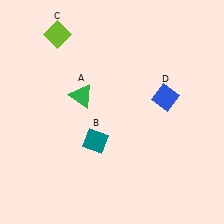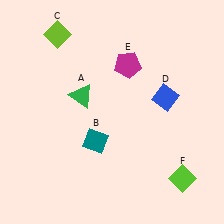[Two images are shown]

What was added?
A magenta pentagon (E), a lime diamond (F) were added in Image 2.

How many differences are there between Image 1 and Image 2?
There are 2 differences between the two images.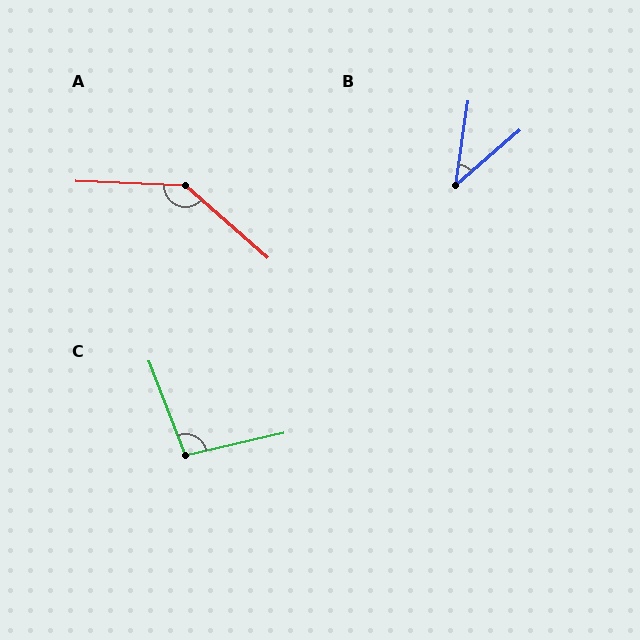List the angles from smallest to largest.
B (41°), C (99°), A (141°).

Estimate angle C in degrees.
Approximately 99 degrees.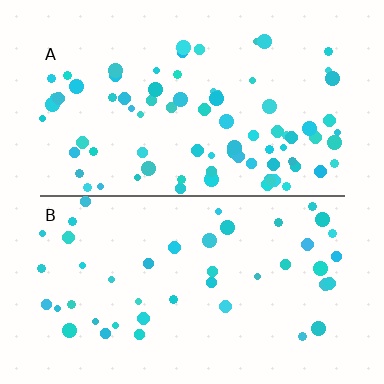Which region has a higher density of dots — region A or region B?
A (the top).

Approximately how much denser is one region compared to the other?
Approximately 1.8× — region A over region B.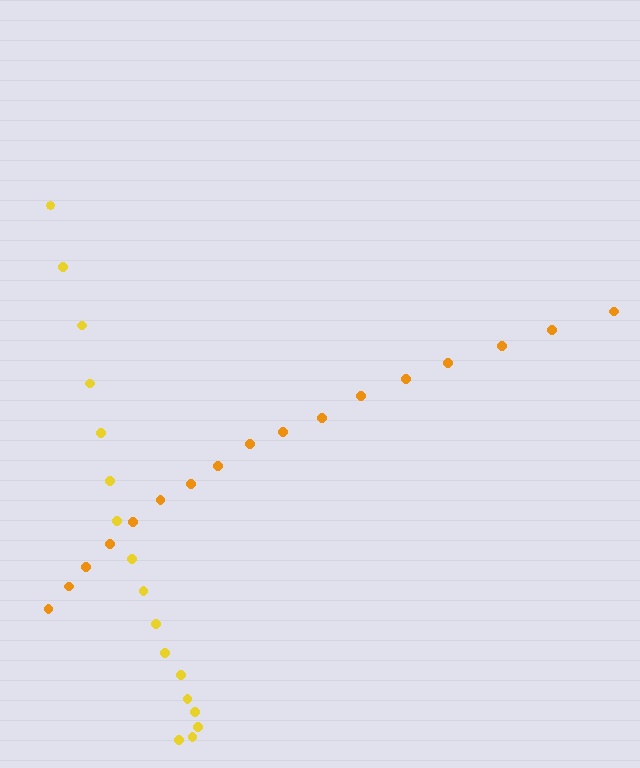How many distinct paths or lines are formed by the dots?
There are 2 distinct paths.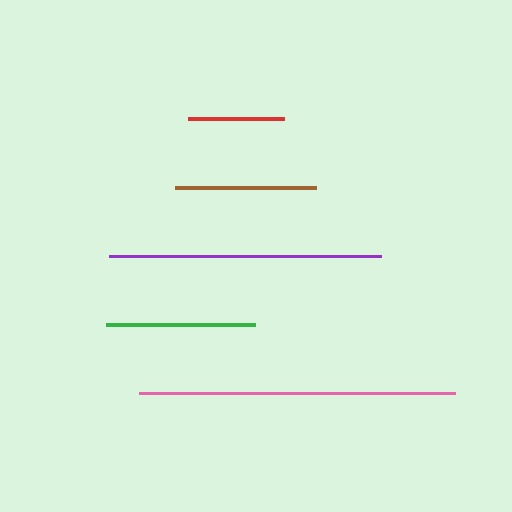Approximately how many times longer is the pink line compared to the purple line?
The pink line is approximately 1.2 times the length of the purple line.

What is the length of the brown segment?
The brown segment is approximately 141 pixels long.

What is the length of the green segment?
The green segment is approximately 148 pixels long.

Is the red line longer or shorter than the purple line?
The purple line is longer than the red line.